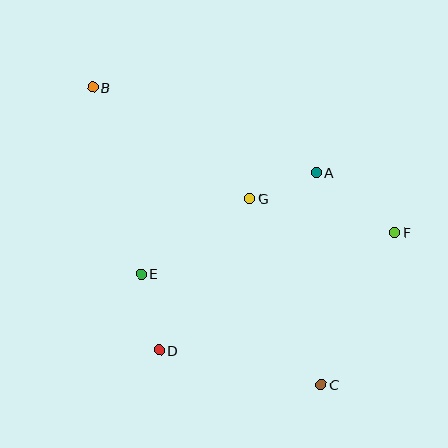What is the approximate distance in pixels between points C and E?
The distance between C and E is approximately 212 pixels.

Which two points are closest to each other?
Points A and G are closest to each other.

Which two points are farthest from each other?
Points B and C are farthest from each other.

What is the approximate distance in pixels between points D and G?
The distance between D and G is approximately 176 pixels.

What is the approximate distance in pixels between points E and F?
The distance between E and F is approximately 257 pixels.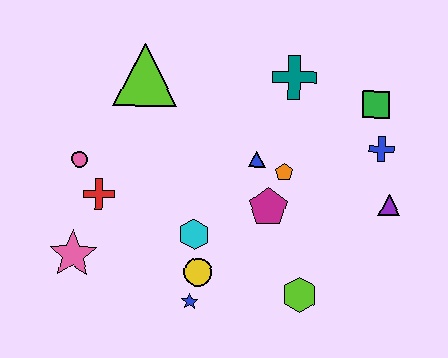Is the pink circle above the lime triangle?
No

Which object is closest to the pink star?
The red cross is closest to the pink star.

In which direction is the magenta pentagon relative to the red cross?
The magenta pentagon is to the right of the red cross.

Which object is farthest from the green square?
The pink star is farthest from the green square.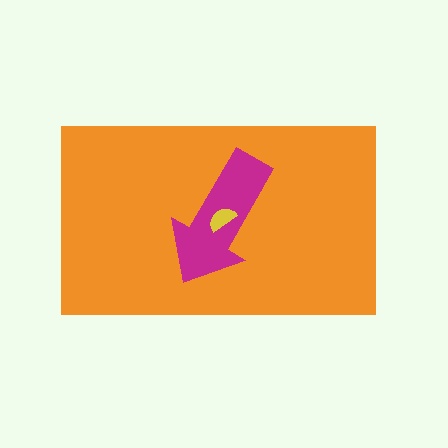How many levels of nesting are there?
3.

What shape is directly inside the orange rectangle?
The magenta arrow.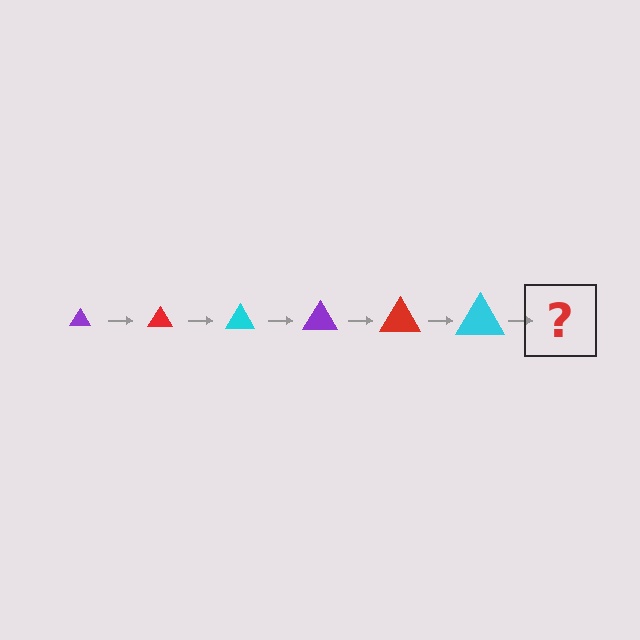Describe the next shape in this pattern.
It should be a purple triangle, larger than the previous one.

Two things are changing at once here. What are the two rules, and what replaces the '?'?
The two rules are that the triangle grows larger each step and the color cycles through purple, red, and cyan. The '?' should be a purple triangle, larger than the previous one.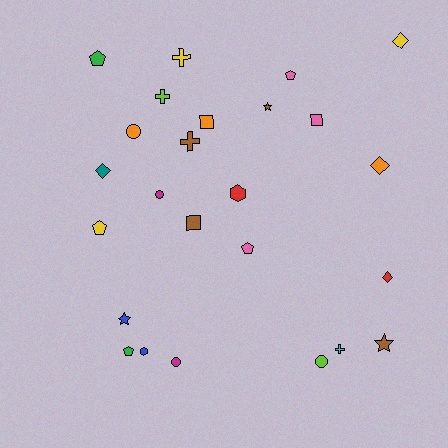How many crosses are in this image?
There are 4 crosses.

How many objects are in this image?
There are 25 objects.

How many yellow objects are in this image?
There are 3 yellow objects.